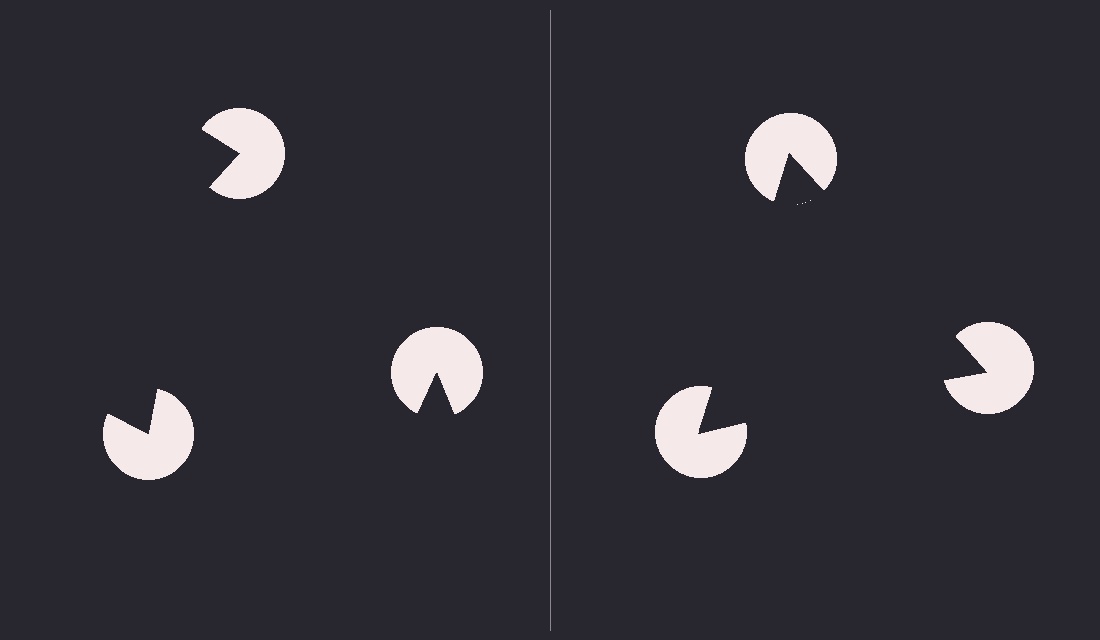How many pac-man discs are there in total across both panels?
6 — 3 on each side.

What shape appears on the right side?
An illusory triangle.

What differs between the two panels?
The pac-man discs are positioned identically on both sides; only the wedge orientations differ. On the right they align to a triangle; on the left they are misaligned.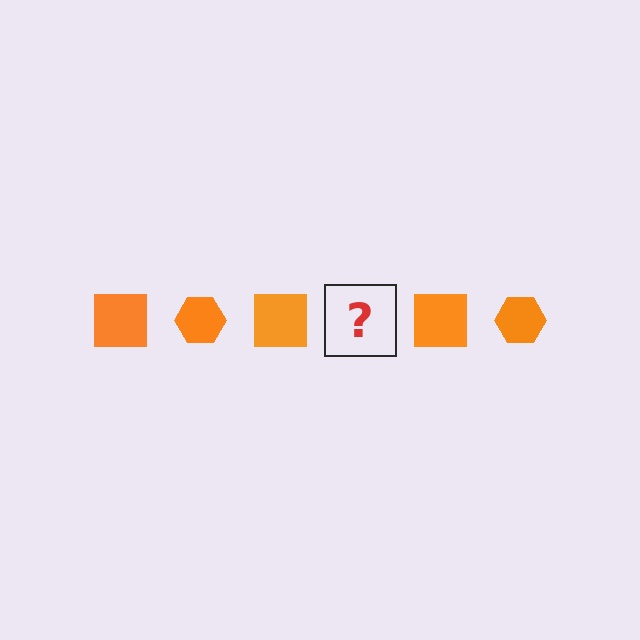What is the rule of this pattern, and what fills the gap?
The rule is that the pattern cycles through square, hexagon shapes in orange. The gap should be filled with an orange hexagon.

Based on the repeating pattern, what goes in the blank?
The blank should be an orange hexagon.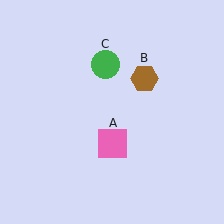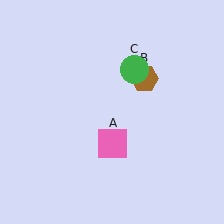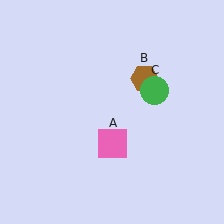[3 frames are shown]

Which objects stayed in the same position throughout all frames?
Pink square (object A) and brown hexagon (object B) remained stationary.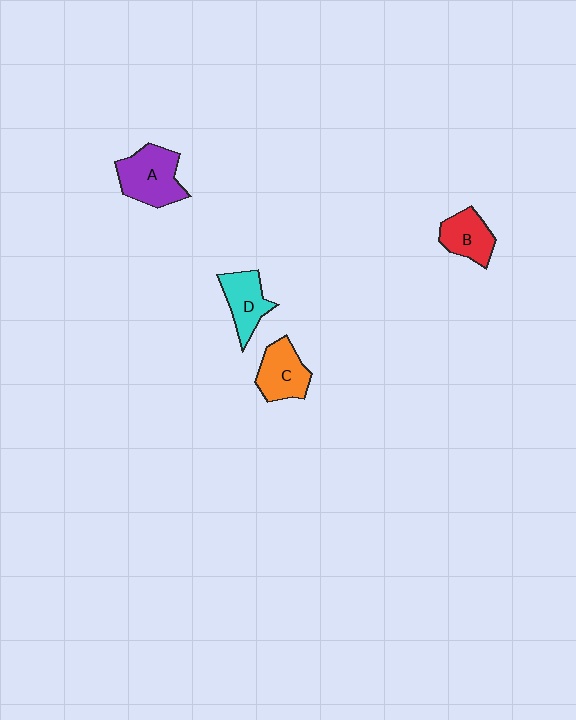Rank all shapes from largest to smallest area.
From largest to smallest: A (purple), C (orange), D (cyan), B (red).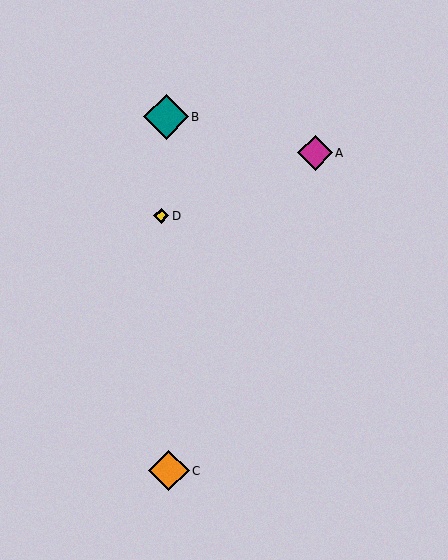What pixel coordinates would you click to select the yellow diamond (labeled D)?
Click at (161, 216) to select the yellow diamond D.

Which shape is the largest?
The teal diamond (labeled B) is the largest.